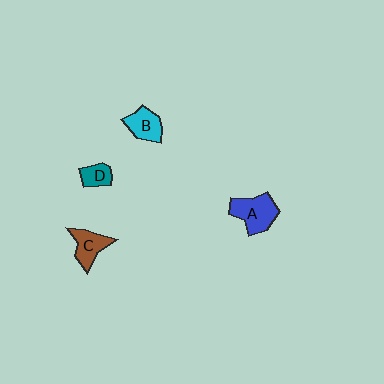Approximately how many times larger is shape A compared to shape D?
Approximately 2.1 times.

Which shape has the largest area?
Shape A (blue).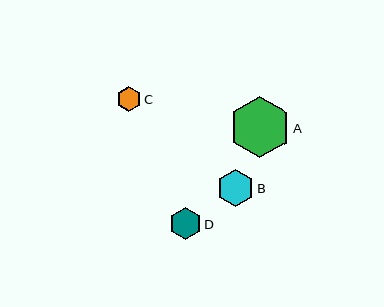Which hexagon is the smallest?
Hexagon C is the smallest with a size of approximately 25 pixels.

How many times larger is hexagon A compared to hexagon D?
Hexagon A is approximately 1.9 times the size of hexagon D.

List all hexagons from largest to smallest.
From largest to smallest: A, B, D, C.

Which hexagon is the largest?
Hexagon A is the largest with a size of approximately 61 pixels.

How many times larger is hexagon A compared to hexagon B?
Hexagon A is approximately 1.6 times the size of hexagon B.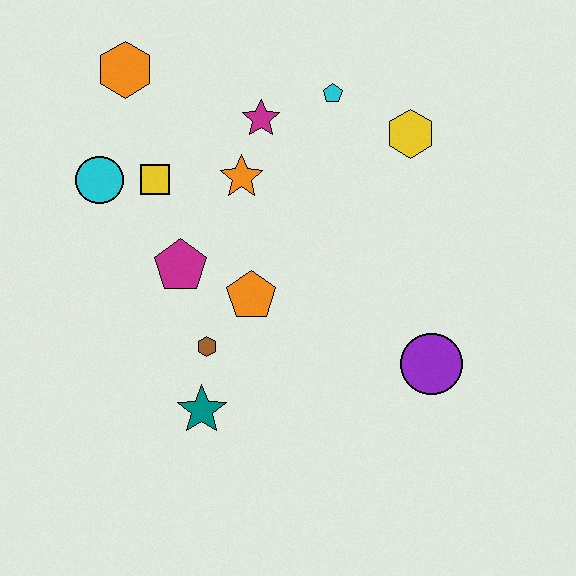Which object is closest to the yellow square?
The cyan circle is closest to the yellow square.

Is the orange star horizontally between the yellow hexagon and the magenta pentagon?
Yes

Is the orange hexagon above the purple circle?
Yes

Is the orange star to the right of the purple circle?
No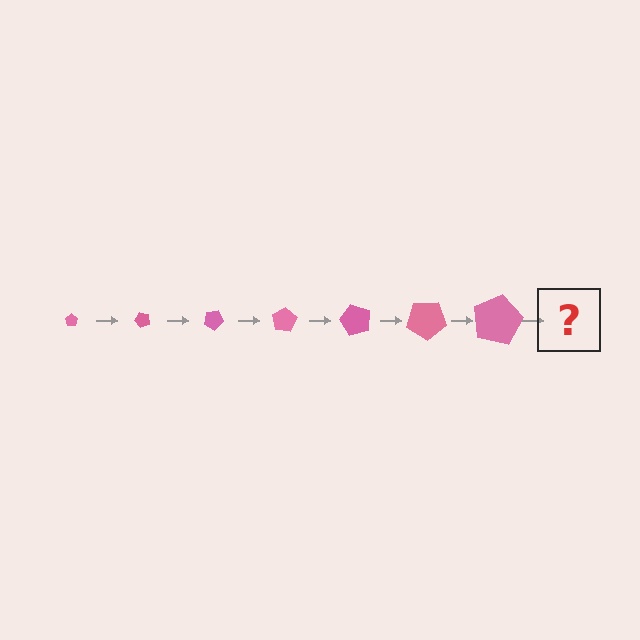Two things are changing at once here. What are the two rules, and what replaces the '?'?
The two rules are that the pentagon grows larger each step and it rotates 50 degrees each step. The '?' should be a pentagon, larger than the previous one and rotated 350 degrees from the start.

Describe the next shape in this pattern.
It should be a pentagon, larger than the previous one and rotated 350 degrees from the start.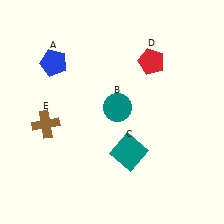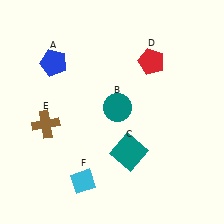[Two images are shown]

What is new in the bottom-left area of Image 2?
A cyan diamond (F) was added in the bottom-left area of Image 2.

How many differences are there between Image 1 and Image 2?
There is 1 difference between the two images.